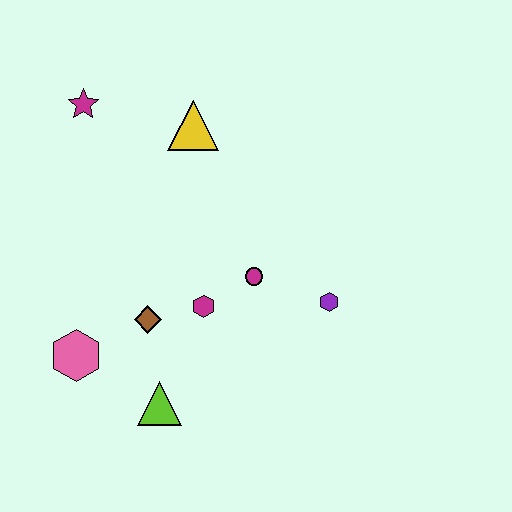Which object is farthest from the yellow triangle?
The lime triangle is farthest from the yellow triangle.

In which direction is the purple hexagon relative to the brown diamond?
The purple hexagon is to the right of the brown diamond.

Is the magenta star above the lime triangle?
Yes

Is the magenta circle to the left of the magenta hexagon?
No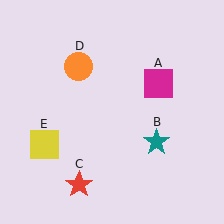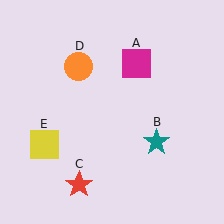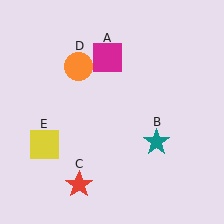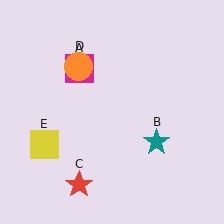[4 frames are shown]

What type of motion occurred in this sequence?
The magenta square (object A) rotated counterclockwise around the center of the scene.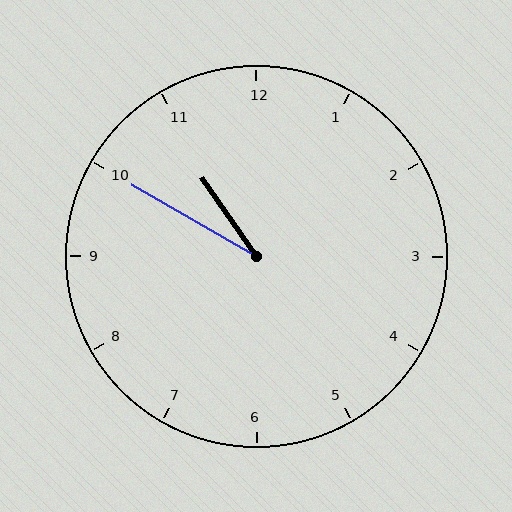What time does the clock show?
10:50.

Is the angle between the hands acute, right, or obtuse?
It is acute.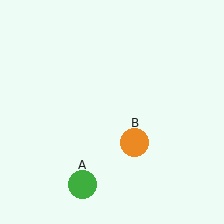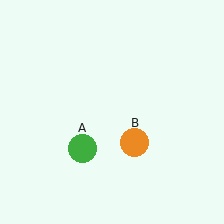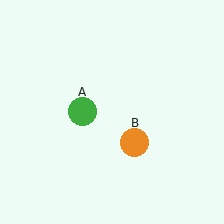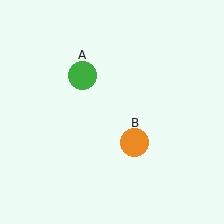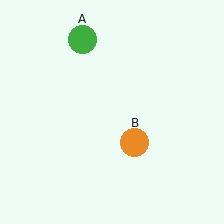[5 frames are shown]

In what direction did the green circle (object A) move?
The green circle (object A) moved up.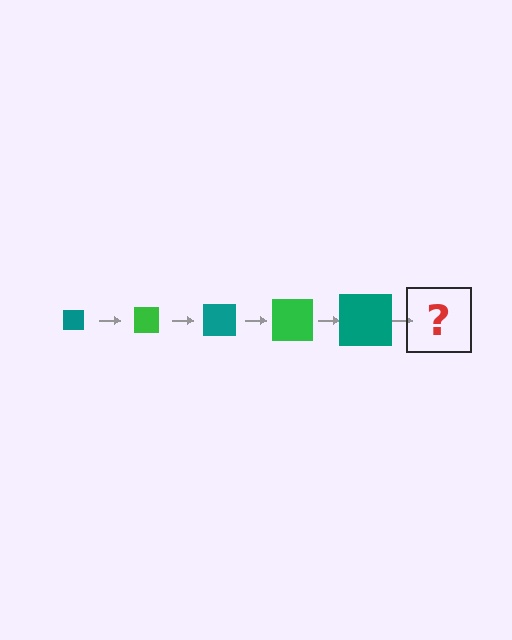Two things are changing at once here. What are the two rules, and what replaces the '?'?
The two rules are that the square grows larger each step and the color cycles through teal and green. The '?' should be a green square, larger than the previous one.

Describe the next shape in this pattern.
It should be a green square, larger than the previous one.